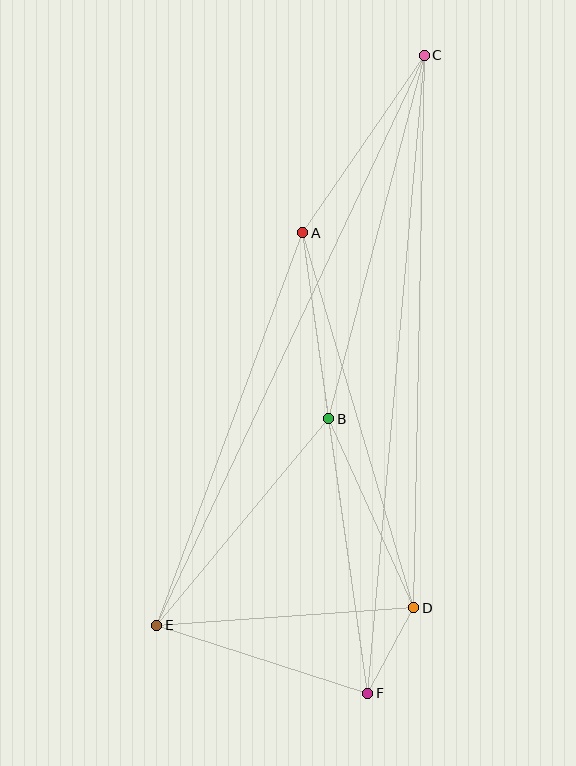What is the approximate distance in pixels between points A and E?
The distance between A and E is approximately 419 pixels.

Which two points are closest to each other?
Points D and F are closest to each other.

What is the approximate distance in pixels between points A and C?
The distance between A and C is approximately 215 pixels.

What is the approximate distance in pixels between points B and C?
The distance between B and C is approximately 376 pixels.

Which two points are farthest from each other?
Points C and F are farthest from each other.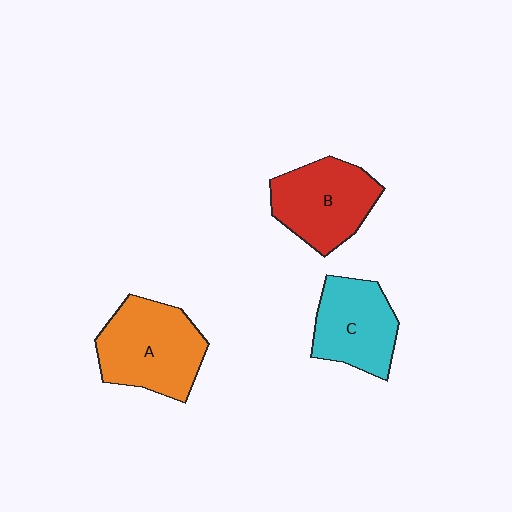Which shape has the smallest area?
Shape C (cyan).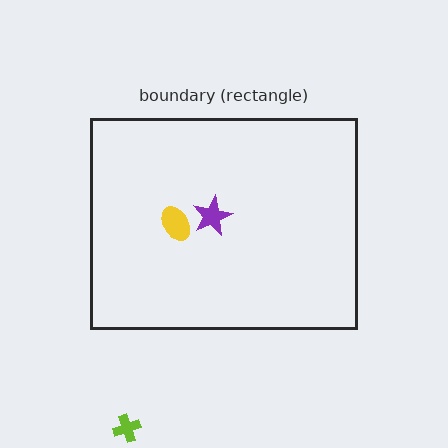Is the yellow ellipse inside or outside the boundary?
Inside.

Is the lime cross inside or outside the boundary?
Outside.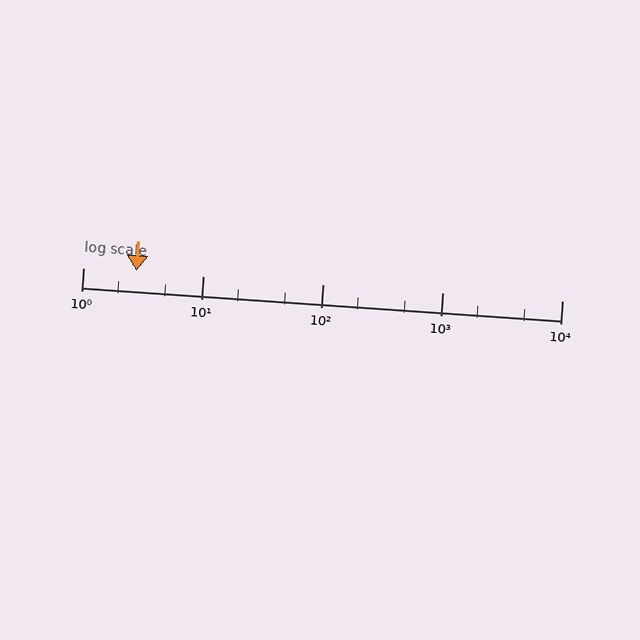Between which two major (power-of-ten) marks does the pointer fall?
The pointer is between 1 and 10.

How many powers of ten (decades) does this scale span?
The scale spans 4 decades, from 1 to 10000.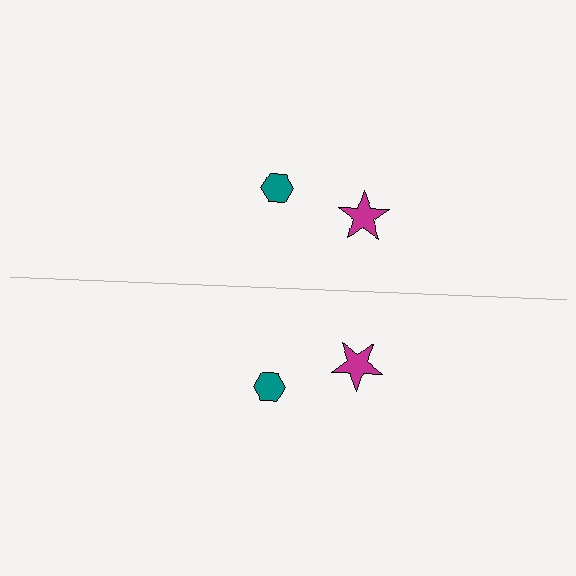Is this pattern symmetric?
Yes, this pattern has bilateral (reflection) symmetry.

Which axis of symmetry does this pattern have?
The pattern has a horizontal axis of symmetry running through the center of the image.